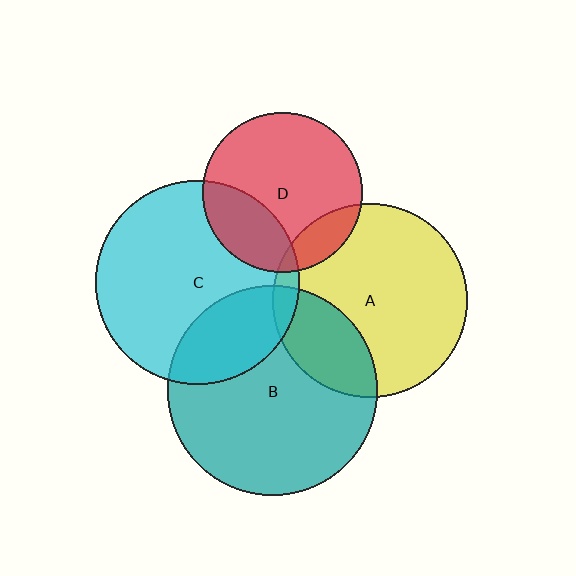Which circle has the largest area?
Circle B (teal).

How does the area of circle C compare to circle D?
Approximately 1.6 times.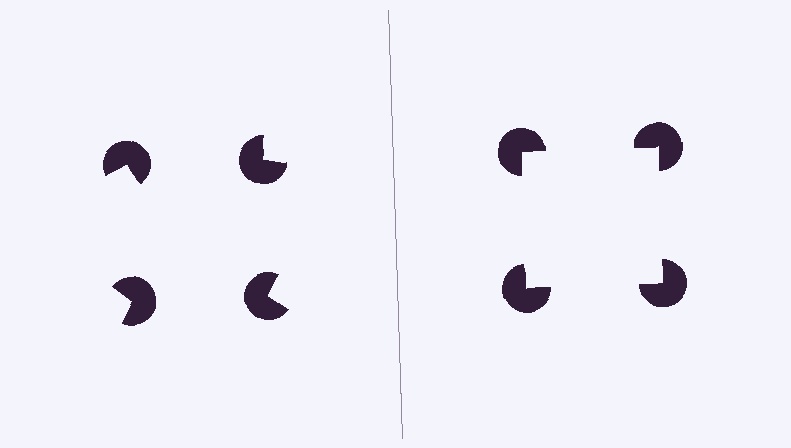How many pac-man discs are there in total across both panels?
8 — 4 on each side.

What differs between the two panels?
The pac-man discs are positioned identically on both sides; only the wedge orientations differ. On the right they align to a square; on the left they are misaligned.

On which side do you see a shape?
An illusory square appears on the right side. On the left side the wedge cuts are rotated, so no coherent shape forms.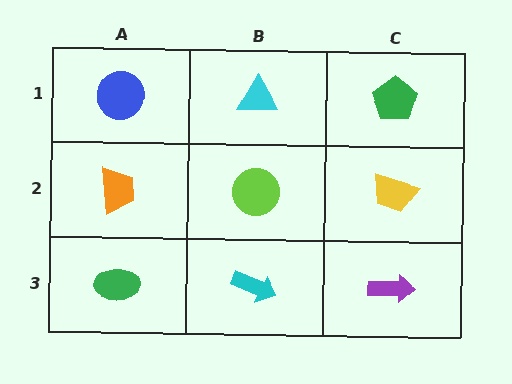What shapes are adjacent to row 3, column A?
An orange trapezoid (row 2, column A), a cyan arrow (row 3, column B).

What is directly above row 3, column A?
An orange trapezoid.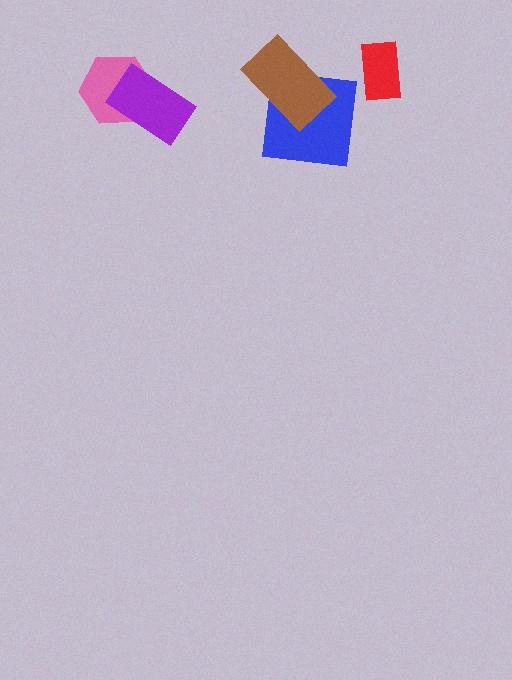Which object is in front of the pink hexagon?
The purple rectangle is in front of the pink hexagon.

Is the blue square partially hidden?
Yes, it is partially covered by another shape.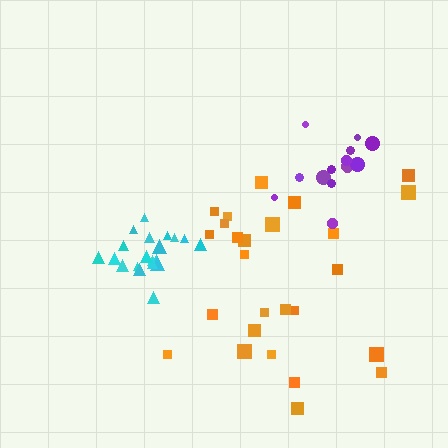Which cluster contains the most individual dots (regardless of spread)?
Orange (26).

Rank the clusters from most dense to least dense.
cyan, purple, orange.